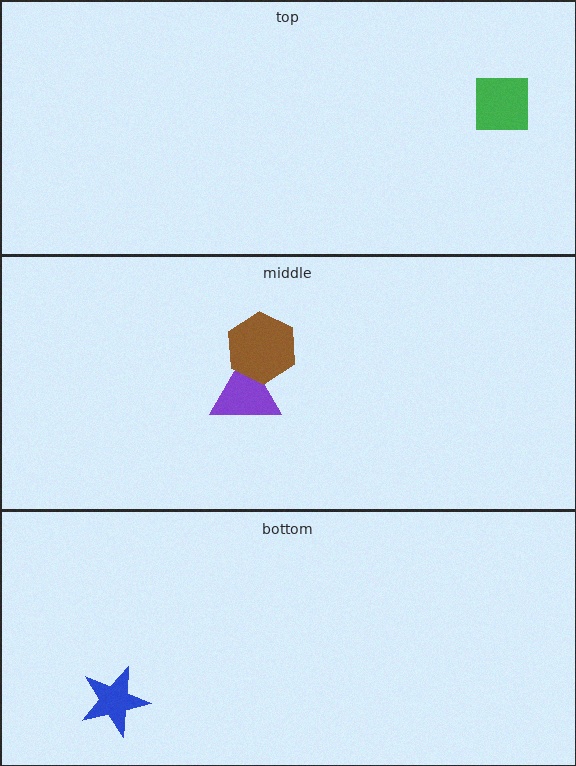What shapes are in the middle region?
The purple triangle, the brown hexagon.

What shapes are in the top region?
The green square.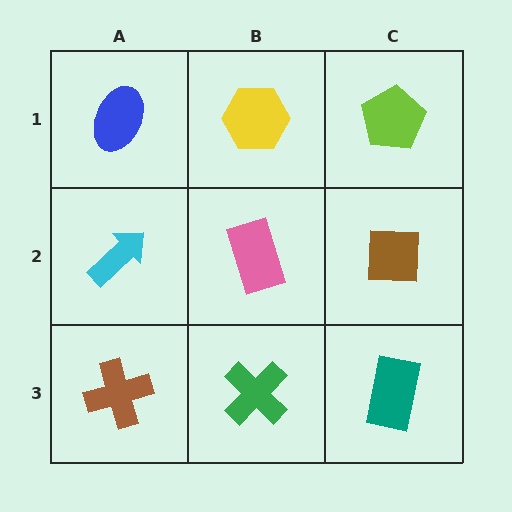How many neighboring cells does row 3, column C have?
2.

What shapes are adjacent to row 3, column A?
A cyan arrow (row 2, column A), a green cross (row 3, column B).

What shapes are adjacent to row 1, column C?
A brown square (row 2, column C), a yellow hexagon (row 1, column B).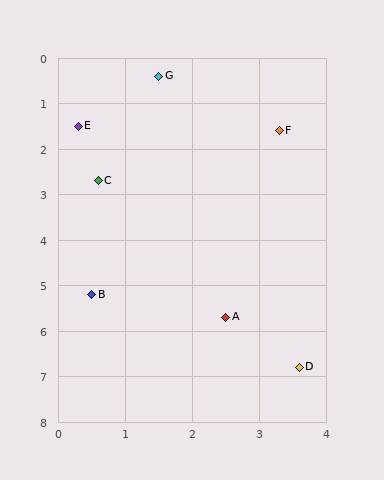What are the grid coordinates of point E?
Point E is at approximately (0.3, 1.5).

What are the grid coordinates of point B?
Point B is at approximately (0.5, 5.2).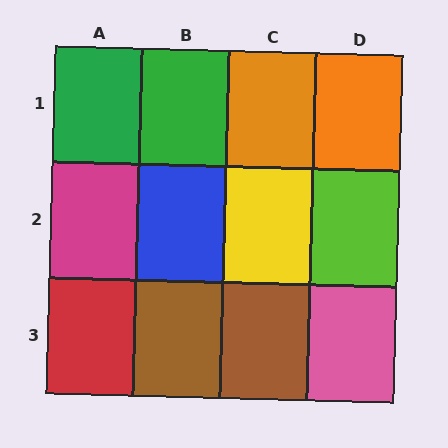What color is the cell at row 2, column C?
Yellow.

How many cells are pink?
1 cell is pink.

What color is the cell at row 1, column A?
Green.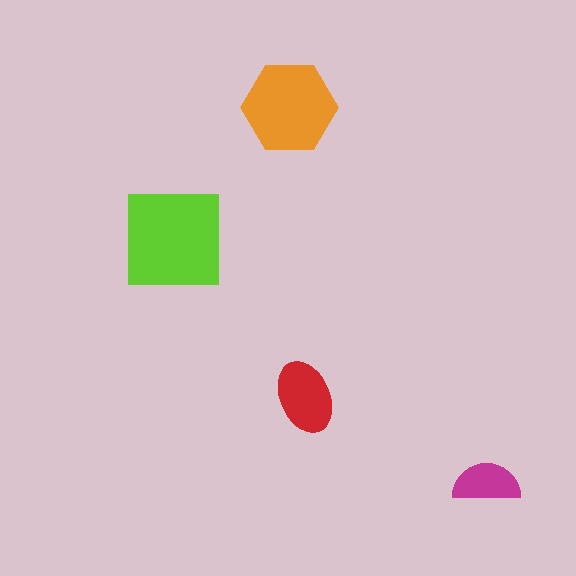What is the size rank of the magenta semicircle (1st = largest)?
4th.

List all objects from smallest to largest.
The magenta semicircle, the red ellipse, the orange hexagon, the lime square.